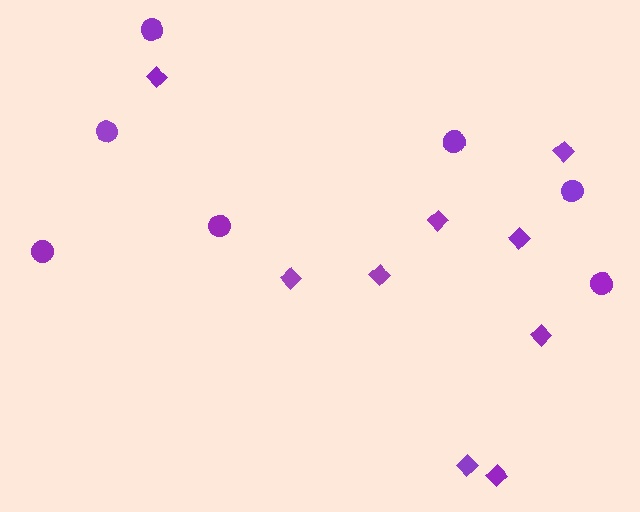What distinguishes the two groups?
There are 2 groups: one group of circles (7) and one group of diamonds (9).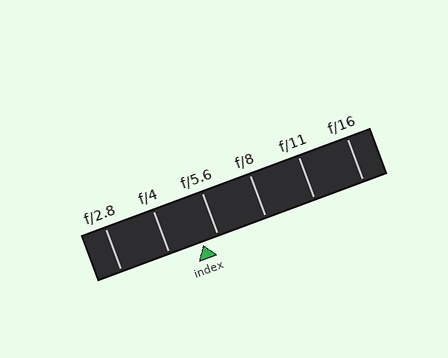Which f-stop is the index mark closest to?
The index mark is closest to f/5.6.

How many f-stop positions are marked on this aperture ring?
There are 6 f-stop positions marked.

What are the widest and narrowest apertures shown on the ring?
The widest aperture shown is f/2.8 and the narrowest is f/16.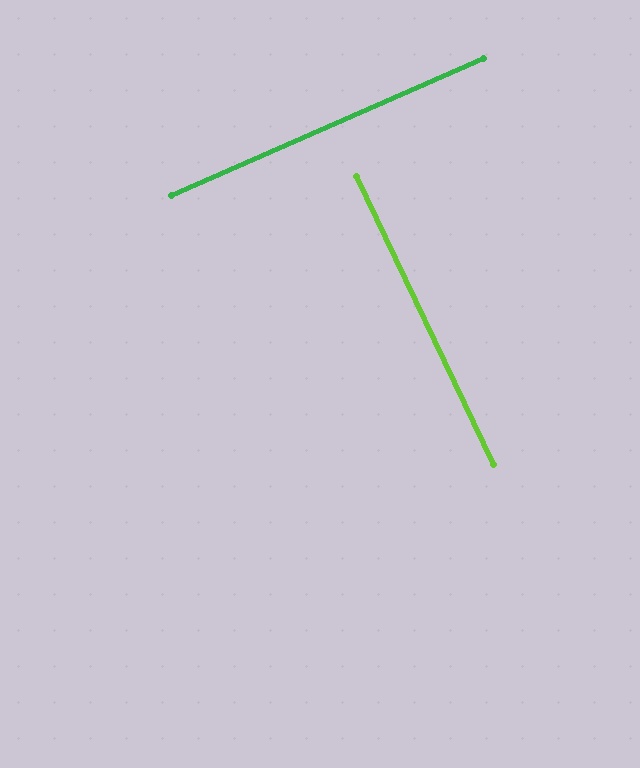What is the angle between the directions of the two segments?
Approximately 88 degrees.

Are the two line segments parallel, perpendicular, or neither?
Perpendicular — they meet at approximately 88°.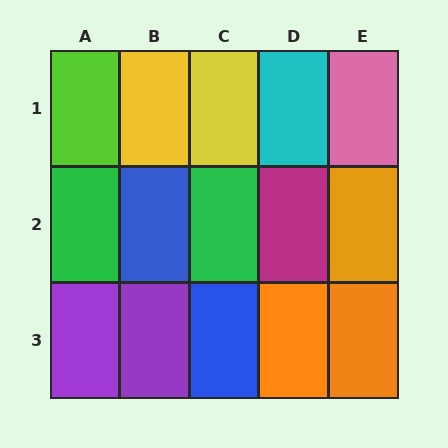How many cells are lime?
1 cell is lime.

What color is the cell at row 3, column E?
Orange.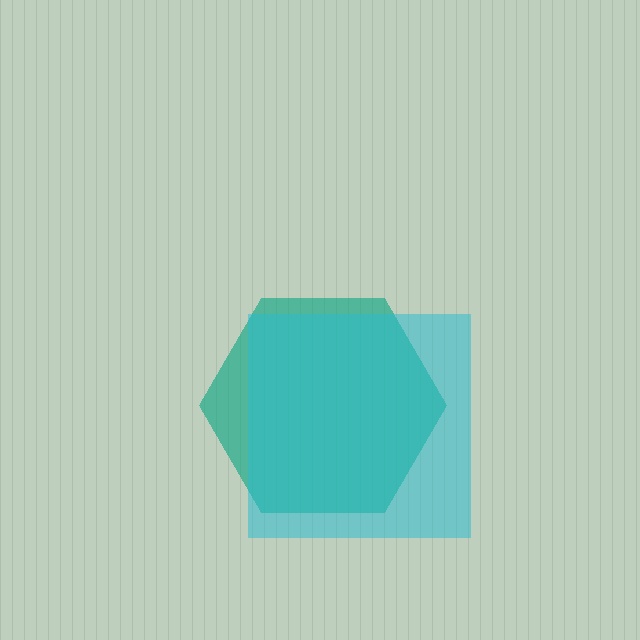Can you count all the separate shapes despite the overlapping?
Yes, there are 2 separate shapes.